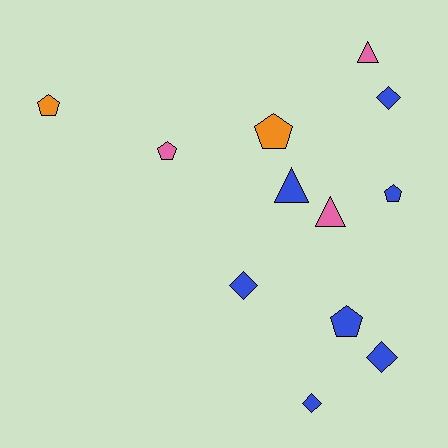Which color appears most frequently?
Blue, with 7 objects.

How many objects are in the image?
There are 12 objects.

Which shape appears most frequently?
Pentagon, with 5 objects.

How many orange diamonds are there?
There are no orange diamonds.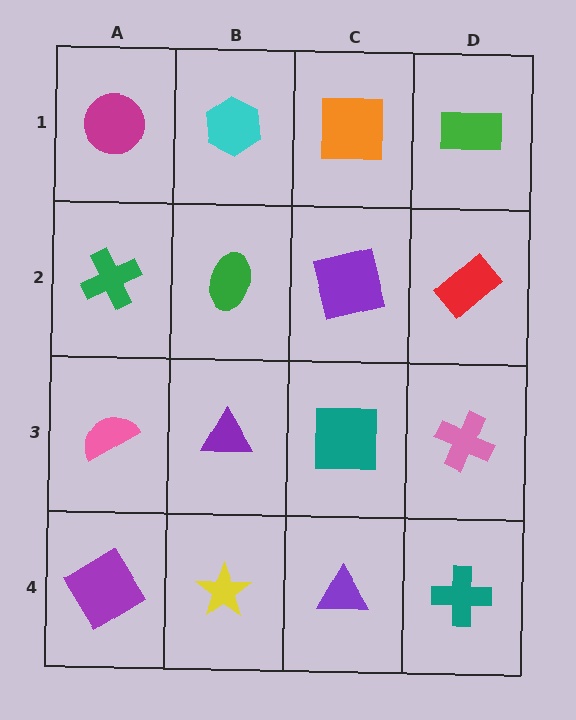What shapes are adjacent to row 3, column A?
A green cross (row 2, column A), a purple diamond (row 4, column A), a purple triangle (row 3, column B).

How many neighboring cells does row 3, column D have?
3.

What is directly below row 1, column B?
A green ellipse.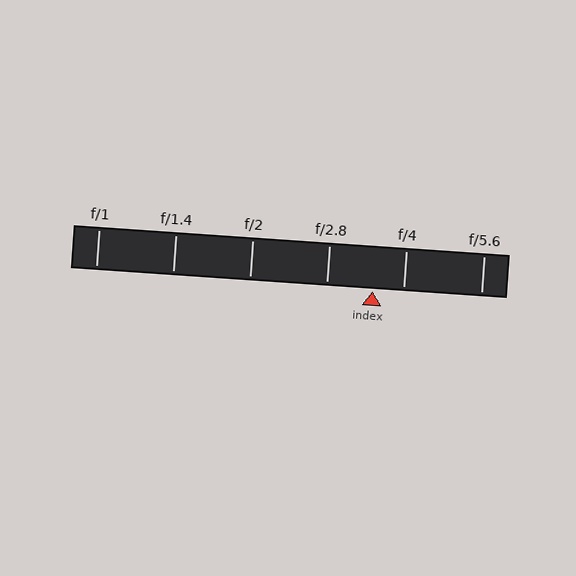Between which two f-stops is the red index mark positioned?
The index mark is between f/2.8 and f/4.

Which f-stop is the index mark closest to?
The index mark is closest to f/4.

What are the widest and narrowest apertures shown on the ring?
The widest aperture shown is f/1 and the narrowest is f/5.6.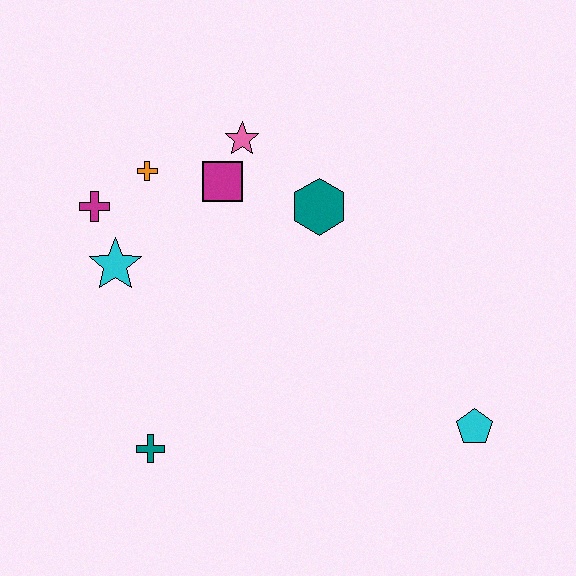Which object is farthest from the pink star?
The cyan pentagon is farthest from the pink star.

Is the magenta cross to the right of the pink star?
No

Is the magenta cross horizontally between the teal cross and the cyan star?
No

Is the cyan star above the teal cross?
Yes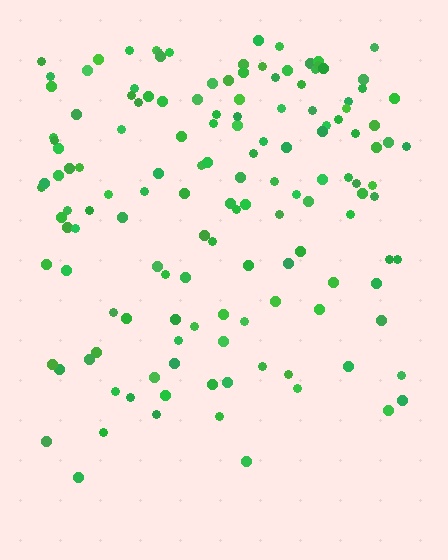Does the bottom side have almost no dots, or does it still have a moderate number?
Still a moderate number, just noticeably fewer than the top.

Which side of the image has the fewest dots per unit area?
The bottom.